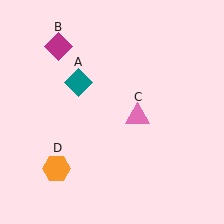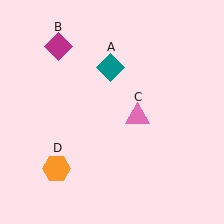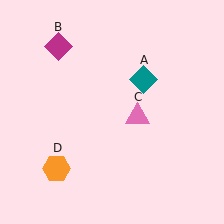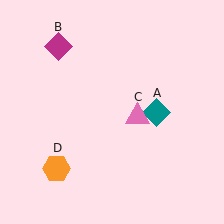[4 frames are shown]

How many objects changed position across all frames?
1 object changed position: teal diamond (object A).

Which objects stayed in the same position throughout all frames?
Magenta diamond (object B) and pink triangle (object C) and orange hexagon (object D) remained stationary.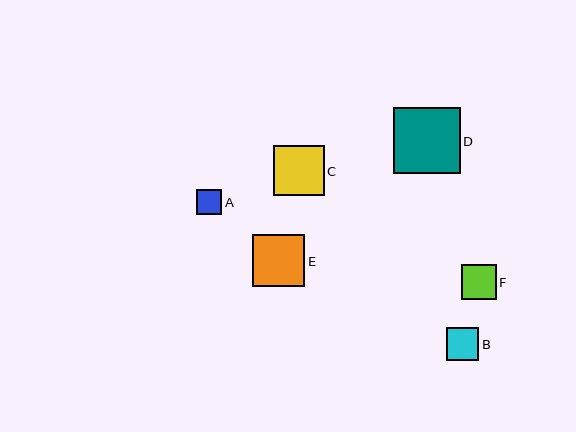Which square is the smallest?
Square A is the smallest with a size of approximately 25 pixels.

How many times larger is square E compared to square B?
Square E is approximately 1.6 times the size of square B.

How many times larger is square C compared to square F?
Square C is approximately 1.4 times the size of square F.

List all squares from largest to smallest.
From largest to smallest: D, E, C, F, B, A.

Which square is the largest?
Square D is the largest with a size of approximately 67 pixels.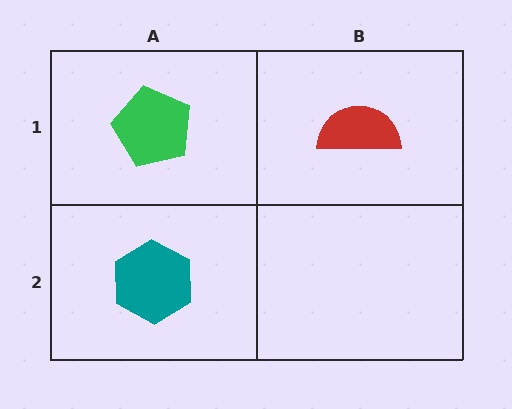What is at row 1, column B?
A red semicircle.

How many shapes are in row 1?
2 shapes.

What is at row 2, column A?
A teal hexagon.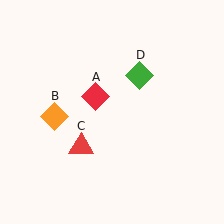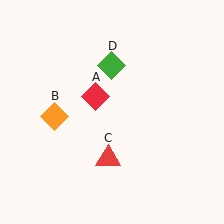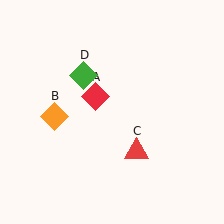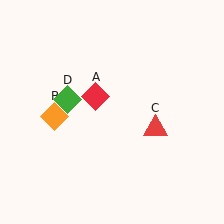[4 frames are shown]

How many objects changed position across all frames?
2 objects changed position: red triangle (object C), green diamond (object D).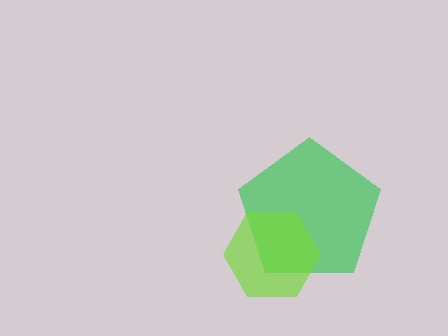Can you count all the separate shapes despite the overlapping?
Yes, there are 2 separate shapes.